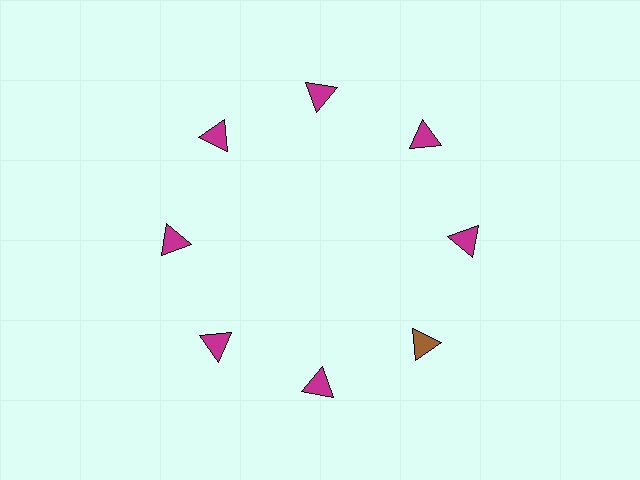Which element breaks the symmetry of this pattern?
The brown triangle at roughly the 4 o'clock position breaks the symmetry. All other shapes are magenta triangles.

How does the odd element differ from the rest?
It has a different color: brown instead of magenta.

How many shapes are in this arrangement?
There are 8 shapes arranged in a ring pattern.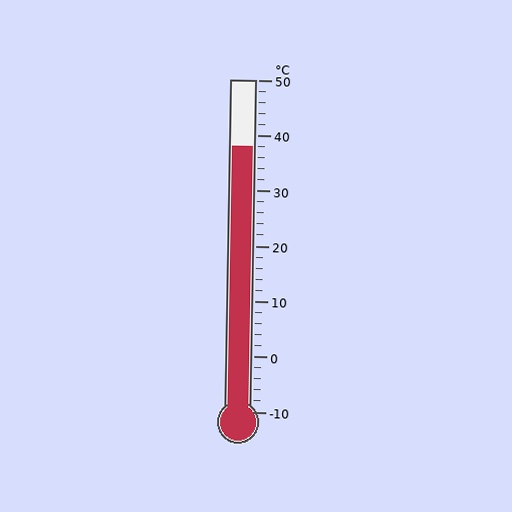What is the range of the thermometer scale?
The thermometer scale ranges from -10°C to 50°C.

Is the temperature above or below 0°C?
The temperature is above 0°C.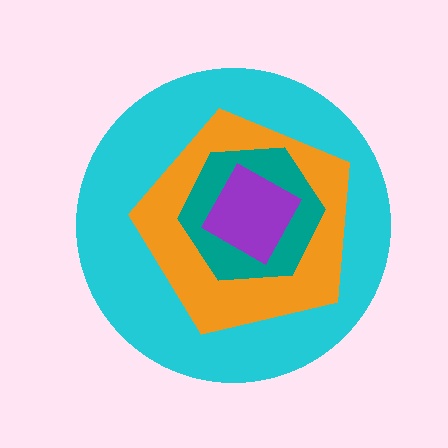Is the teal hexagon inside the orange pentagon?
Yes.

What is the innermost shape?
The purple diamond.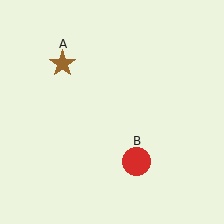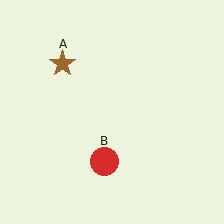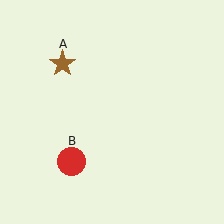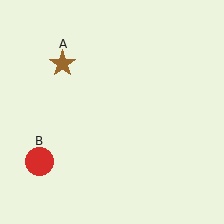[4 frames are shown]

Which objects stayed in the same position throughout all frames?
Brown star (object A) remained stationary.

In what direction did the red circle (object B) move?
The red circle (object B) moved left.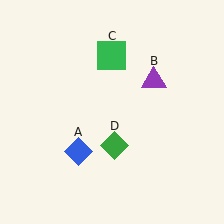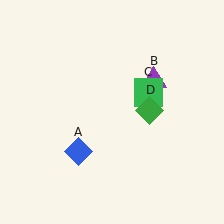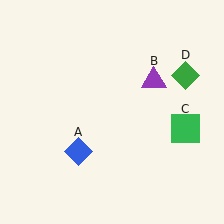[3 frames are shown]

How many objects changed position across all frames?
2 objects changed position: green square (object C), green diamond (object D).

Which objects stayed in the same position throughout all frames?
Blue diamond (object A) and purple triangle (object B) remained stationary.